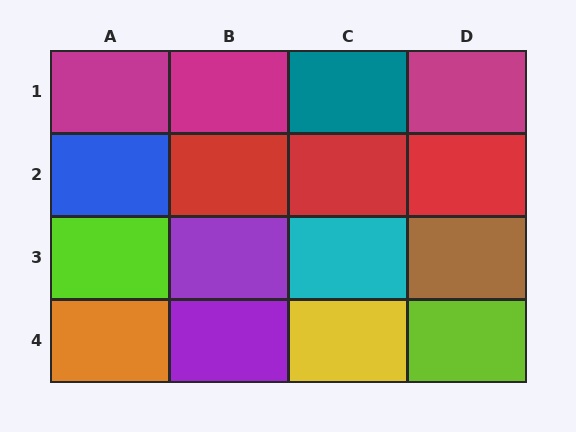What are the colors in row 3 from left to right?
Lime, purple, cyan, brown.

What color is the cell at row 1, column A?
Magenta.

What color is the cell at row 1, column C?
Teal.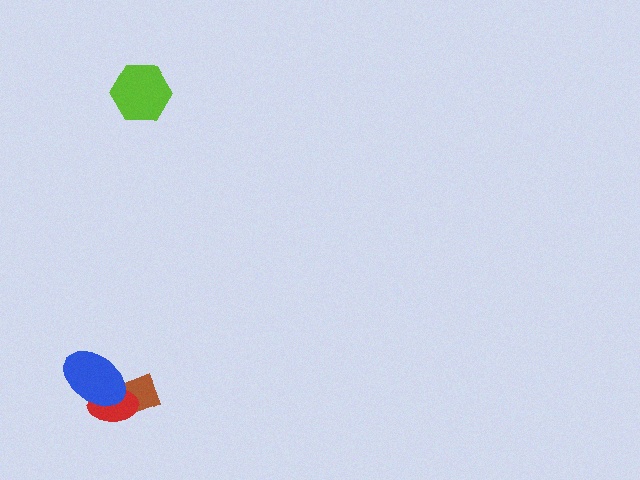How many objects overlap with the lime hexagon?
0 objects overlap with the lime hexagon.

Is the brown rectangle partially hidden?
Yes, it is partially covered by another shape.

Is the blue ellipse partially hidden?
No, no other shape covers it.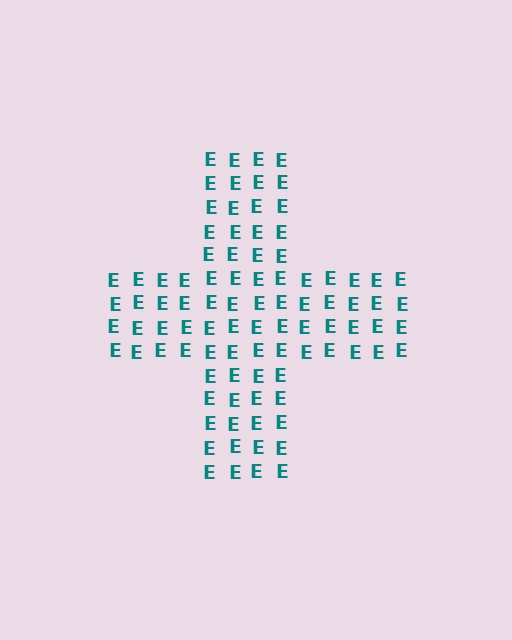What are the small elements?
The small elements are letter E's.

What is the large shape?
The large shape is a cross.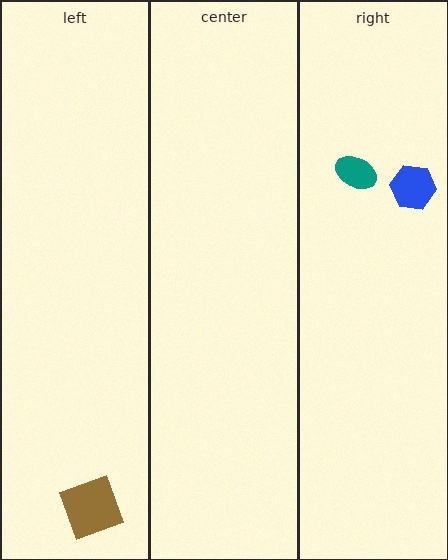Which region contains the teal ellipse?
The right region.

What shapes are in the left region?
The brown square.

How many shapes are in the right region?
2.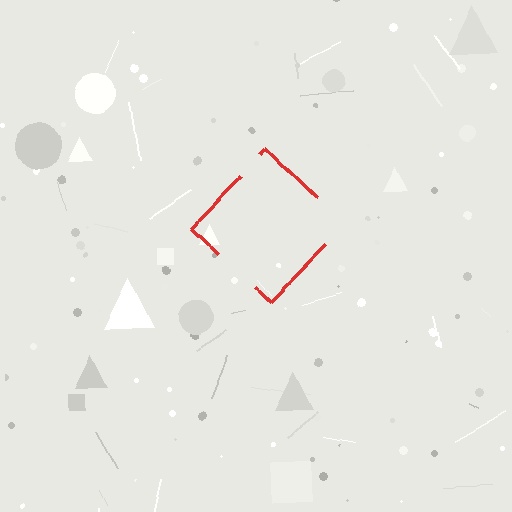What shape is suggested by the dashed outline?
The dashed outline suggests a diamond.